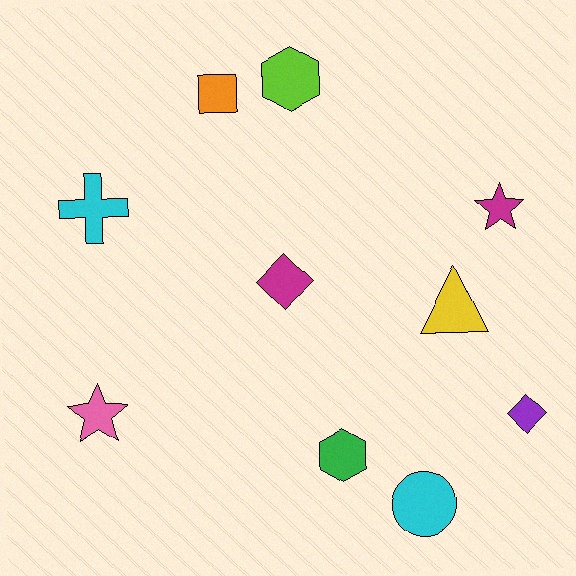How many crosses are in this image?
There is 1 cross.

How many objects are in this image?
There are 10 objects.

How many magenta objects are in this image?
There are 2 magenta objects.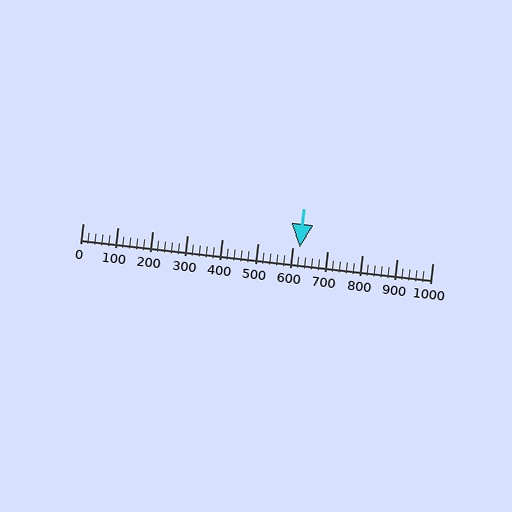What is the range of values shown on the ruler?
The ruler shows values from 0 to 1000.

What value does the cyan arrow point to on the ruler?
The cyan arrow points to approximately 620.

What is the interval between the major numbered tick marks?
The major tick marks are spaced 100 units apart.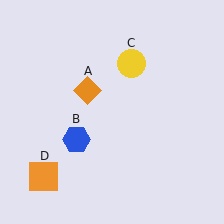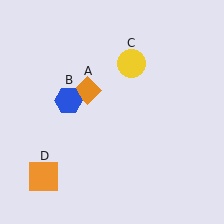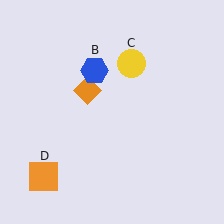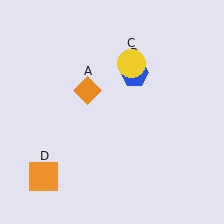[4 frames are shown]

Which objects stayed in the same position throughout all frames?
Orange diamond (object A) and yellow circle (object C) and orange square (object D) remained stationary.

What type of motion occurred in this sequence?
The blue hexagon (object B) rotated clockwise around the center of the scene.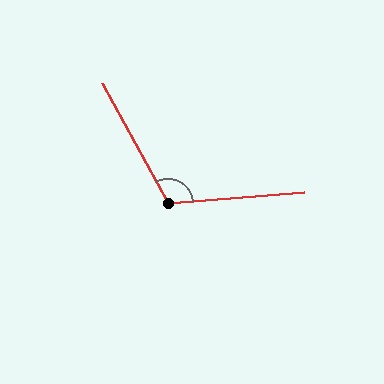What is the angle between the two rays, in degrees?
Approximately 114 degrees.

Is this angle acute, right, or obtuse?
It is obtuse.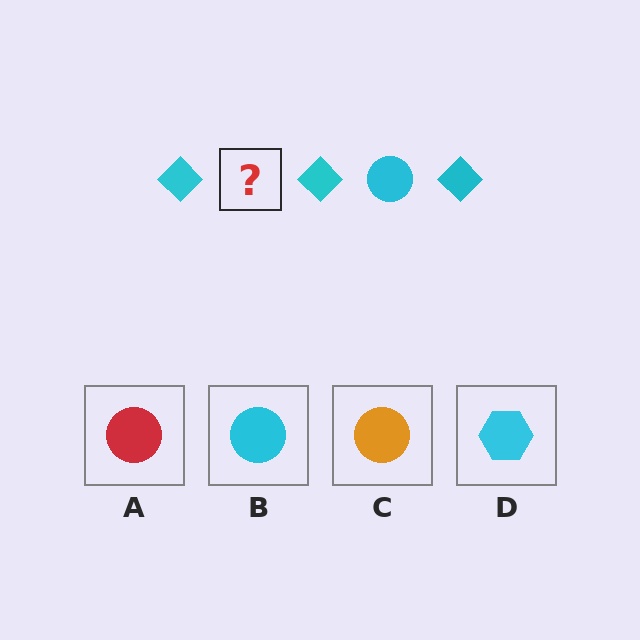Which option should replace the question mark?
Option B.